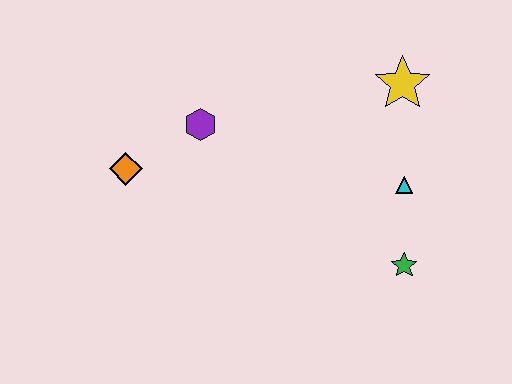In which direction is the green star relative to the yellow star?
The green star is below the yellow star.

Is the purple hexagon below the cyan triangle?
No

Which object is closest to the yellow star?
The cyan triangle is closest to the yellow star.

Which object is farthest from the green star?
The orange diamond is farthest from the green star.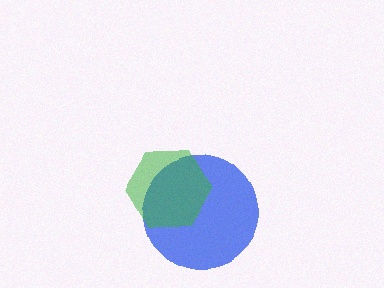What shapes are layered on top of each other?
The layered shapes are: a blue circle, a green hexagon.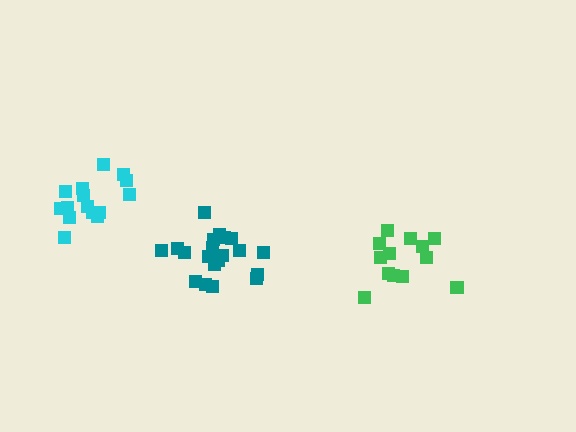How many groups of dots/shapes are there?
There are 3 groups.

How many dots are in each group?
Group 1: 20 dots, Group 2: 14 dots, Group 3: 15 dots (49 total).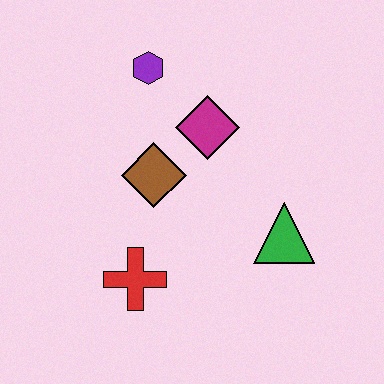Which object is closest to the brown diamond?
The magenta diamond is closest to the brown diamond.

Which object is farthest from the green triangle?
The purple hexagon is farthest from the green triangle.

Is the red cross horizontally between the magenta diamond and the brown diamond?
No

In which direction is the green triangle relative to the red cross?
The green triangle is to the right of the red cross.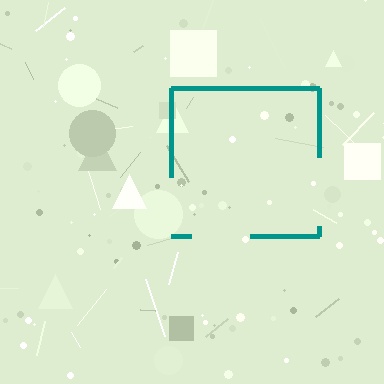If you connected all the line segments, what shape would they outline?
They would outline a square.